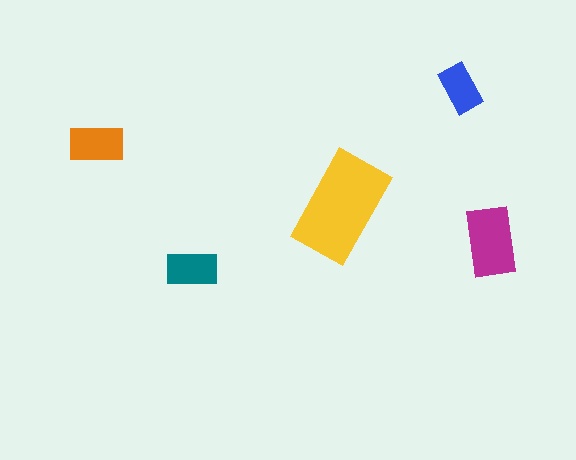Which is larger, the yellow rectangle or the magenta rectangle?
The yellow one.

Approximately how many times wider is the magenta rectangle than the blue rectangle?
About 1.5 times wider.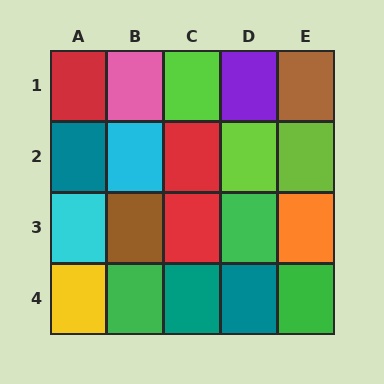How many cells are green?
3 cells are green.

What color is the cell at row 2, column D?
Lime.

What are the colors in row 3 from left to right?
Cyan, brown, red, green, orange.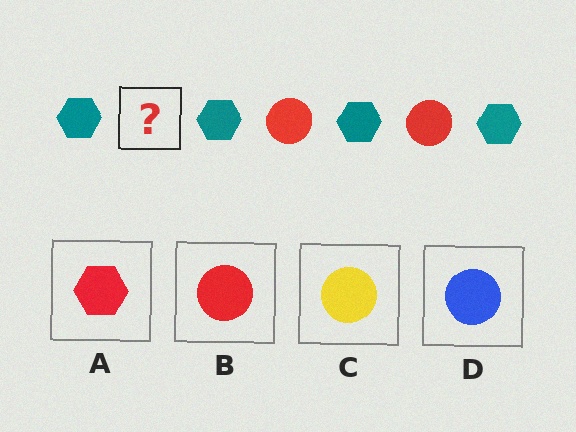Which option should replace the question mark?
Option B.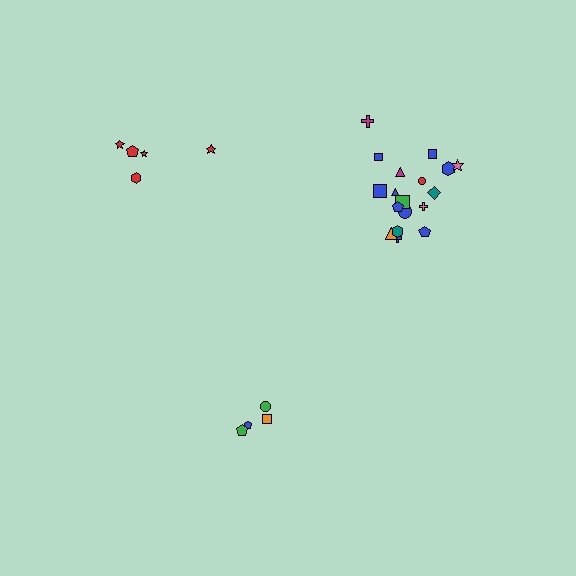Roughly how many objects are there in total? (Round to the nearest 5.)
Roughly 25 objects in total.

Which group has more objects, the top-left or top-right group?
The top-right group.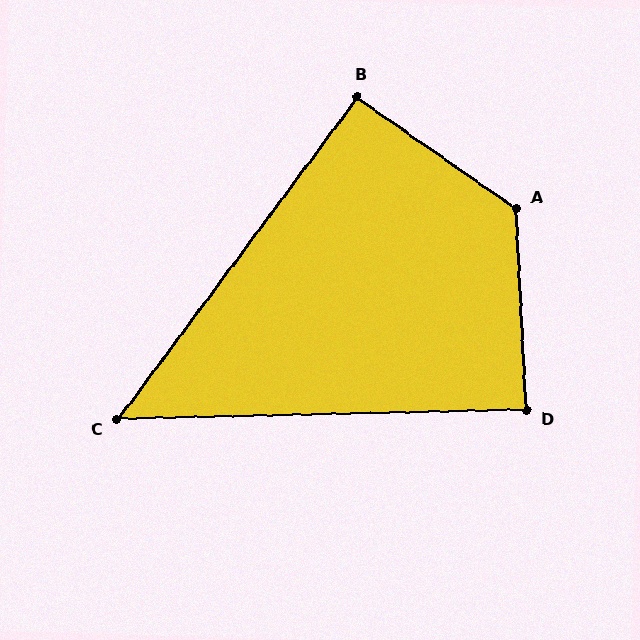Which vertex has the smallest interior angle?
C, at approximately 52 degrees.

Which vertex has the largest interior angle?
A, at approximately 128 degrees.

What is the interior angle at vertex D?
Approximately 88 degrees (approximately right).